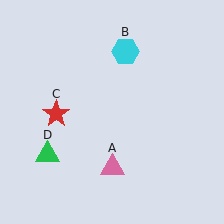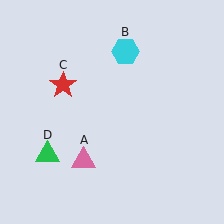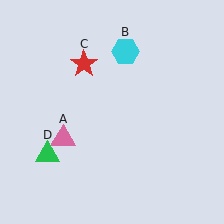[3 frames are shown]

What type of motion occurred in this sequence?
The pink triangle (object A), red star (object C) rotated clockwise around the center of the scene.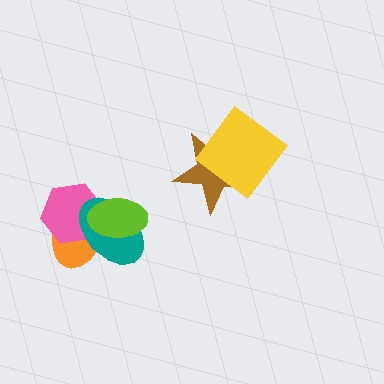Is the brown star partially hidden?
Yes, it is partially covered by another shape.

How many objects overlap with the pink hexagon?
3 objects overlap with the pink hexagon.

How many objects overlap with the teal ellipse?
3 objects overlap with the teal ellipse.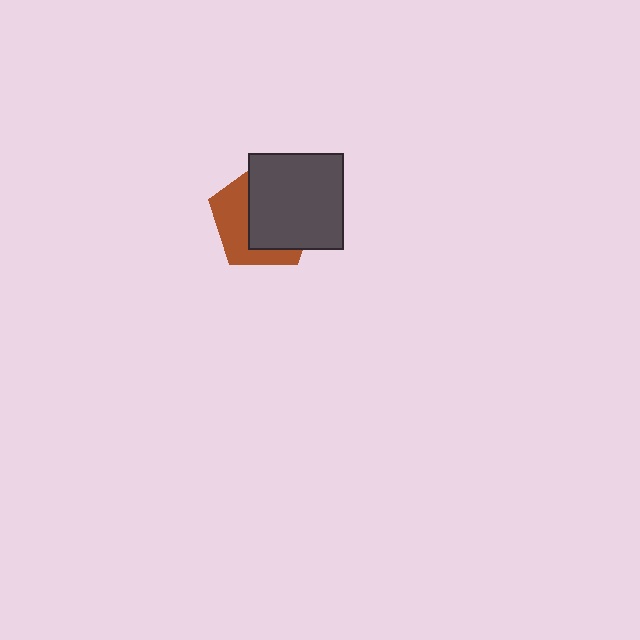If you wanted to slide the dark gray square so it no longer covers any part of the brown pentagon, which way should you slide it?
Slide it right — that is the most direct way to separate the two shapes.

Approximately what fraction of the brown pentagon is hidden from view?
Roughly 59% of the brown pentagon is hidden behind the dark gray square.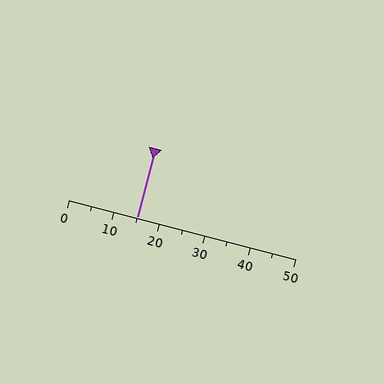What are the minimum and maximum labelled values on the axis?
The axis runs from 0 to 50.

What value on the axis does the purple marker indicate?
The marker indicates approximately 15.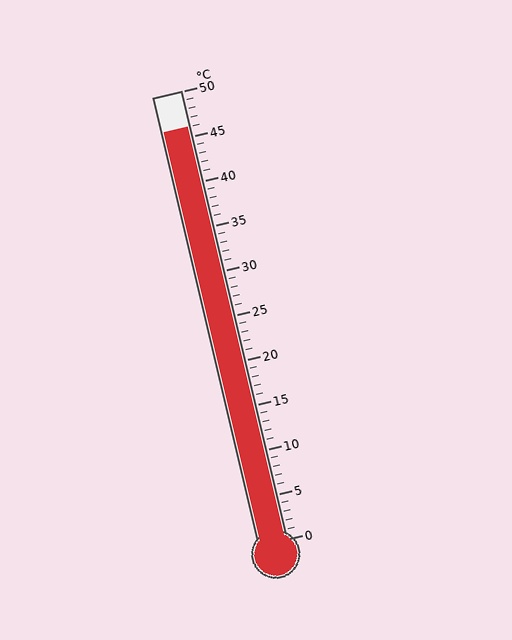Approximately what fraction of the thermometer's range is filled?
The thermometer is filled to approximately 90% of its range.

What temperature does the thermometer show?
The thermometer shows approximately 46°C.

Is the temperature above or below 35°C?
The temperature is above 35°C.